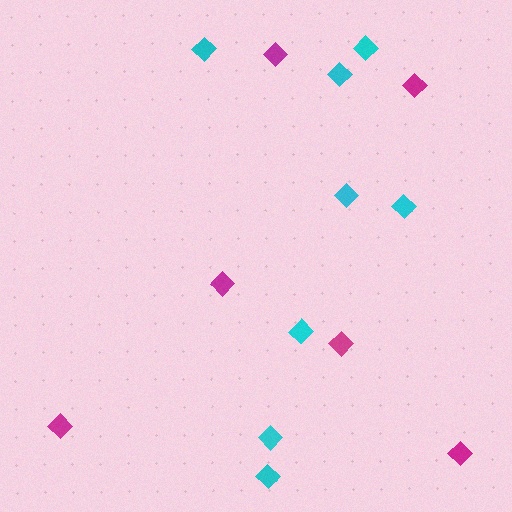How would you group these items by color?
There are 2 groups: one group of cyan diamonds (8) and one group of magenta diamonds (6).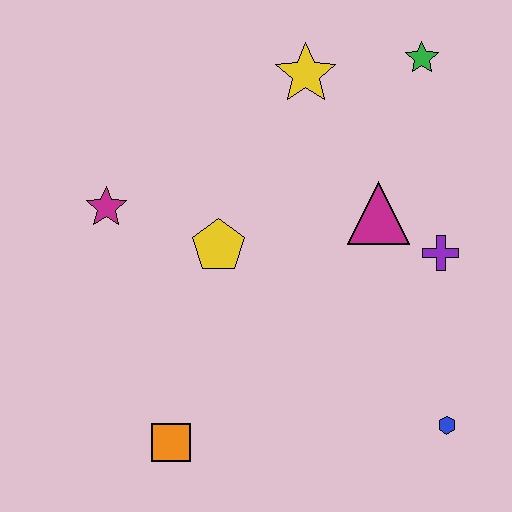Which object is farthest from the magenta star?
The blue hexagon is farthest from the magenta star.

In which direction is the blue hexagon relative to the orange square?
The blue hexagon is to the right of the orange square.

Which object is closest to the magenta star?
The yellow pentagon is closest to the magenta star.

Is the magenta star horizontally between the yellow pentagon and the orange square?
No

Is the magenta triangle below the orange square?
No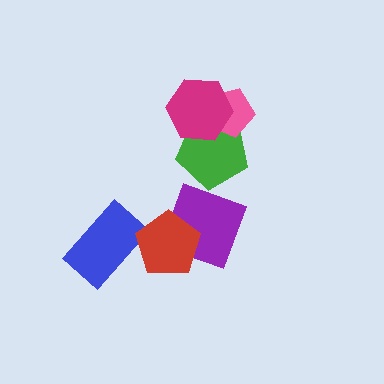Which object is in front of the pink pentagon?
The magenta hexagon is in front of the pink pentagon.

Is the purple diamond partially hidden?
Yes, it is partially covered by another shape.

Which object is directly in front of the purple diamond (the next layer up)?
The green pentagon is directly in front of the purple diamond.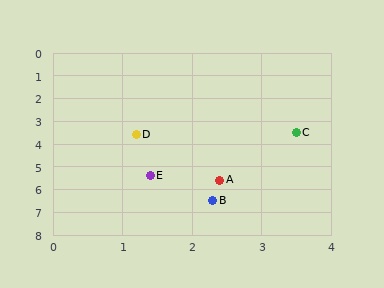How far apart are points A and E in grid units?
Points A and E are about 1.0 grid units apart.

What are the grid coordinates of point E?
Point E is at approximately (1.4, 5.4).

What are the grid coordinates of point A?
Point A is at approximately (2.4, 5.6).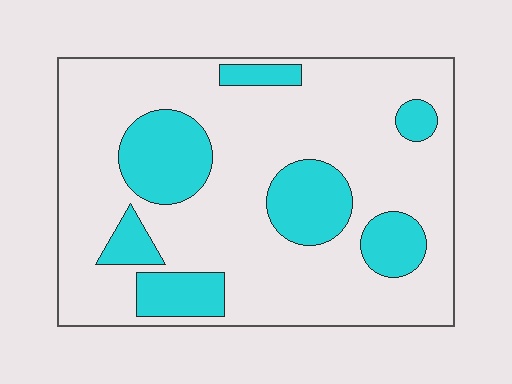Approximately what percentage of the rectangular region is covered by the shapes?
Approximately 25%.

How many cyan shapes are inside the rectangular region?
7.